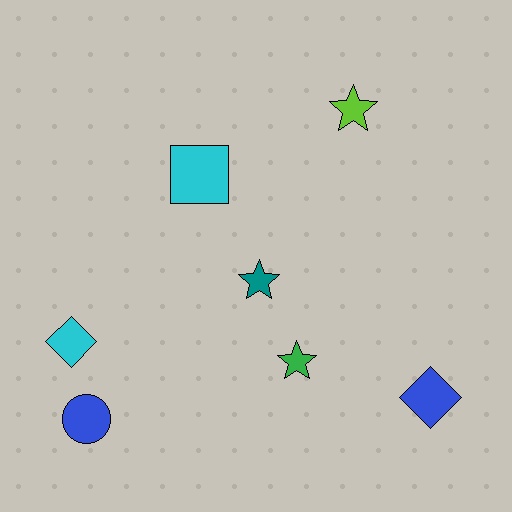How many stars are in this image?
There are 3 stars.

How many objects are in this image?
There are 7 objects.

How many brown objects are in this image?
There are no brown objects.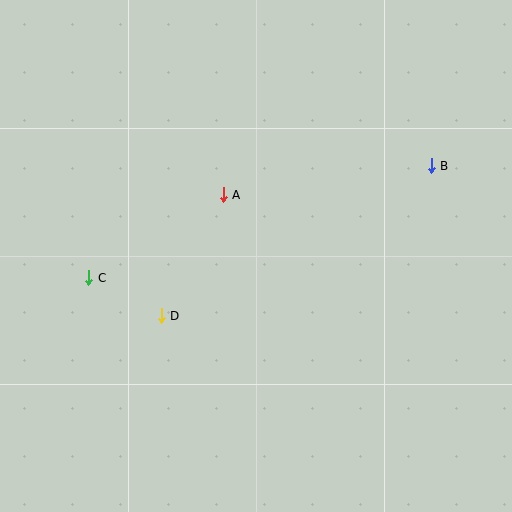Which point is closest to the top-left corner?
Point C is closest to the top-left corner.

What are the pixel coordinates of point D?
Point D is at (161, 316).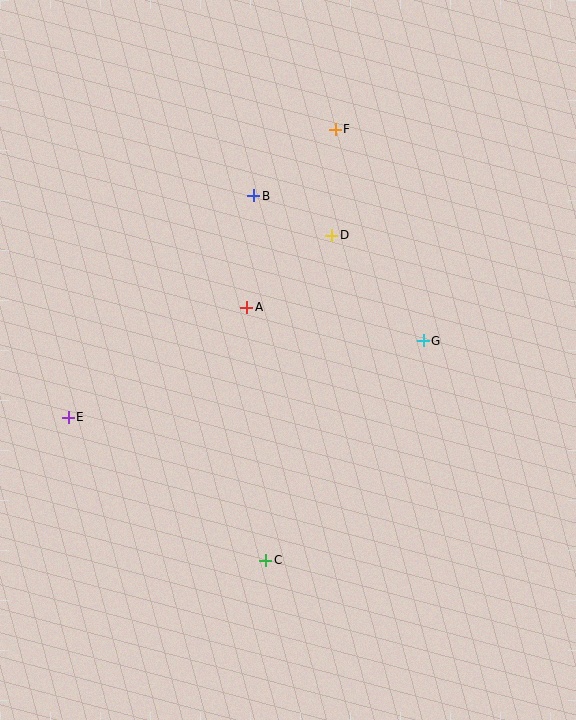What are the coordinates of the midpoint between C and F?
The midpoint between C and F is at (300, 345).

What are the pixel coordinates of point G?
Point G is at (423, 341).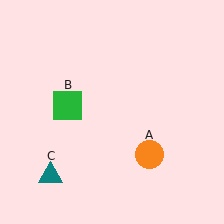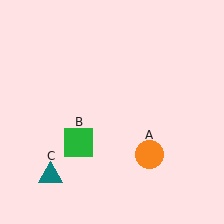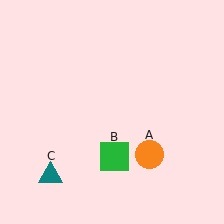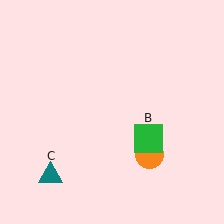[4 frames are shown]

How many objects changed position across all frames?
1 object changed position: green square (object B).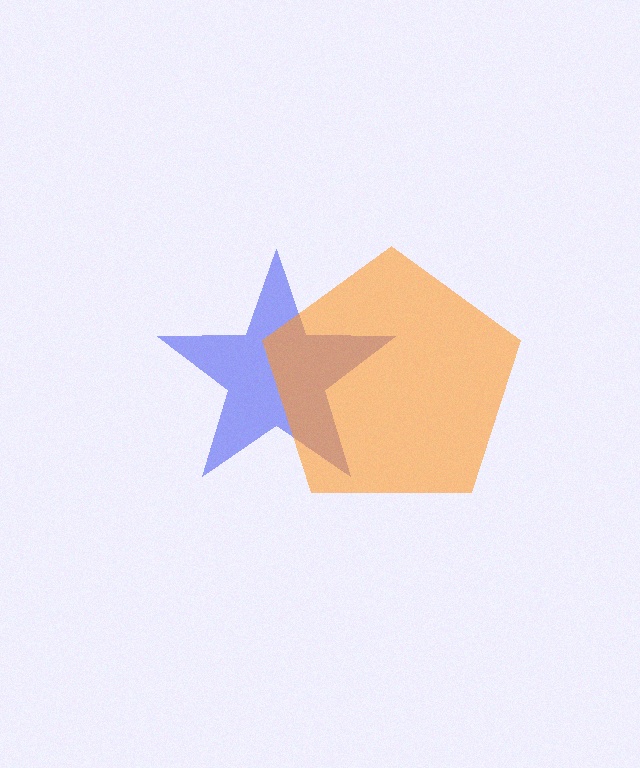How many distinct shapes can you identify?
There are 2 distinct shapes: a blue star, an orange pentagon.